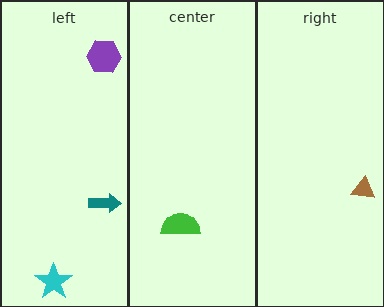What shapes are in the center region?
The green semicircle.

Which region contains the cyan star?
The left region.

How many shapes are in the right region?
1.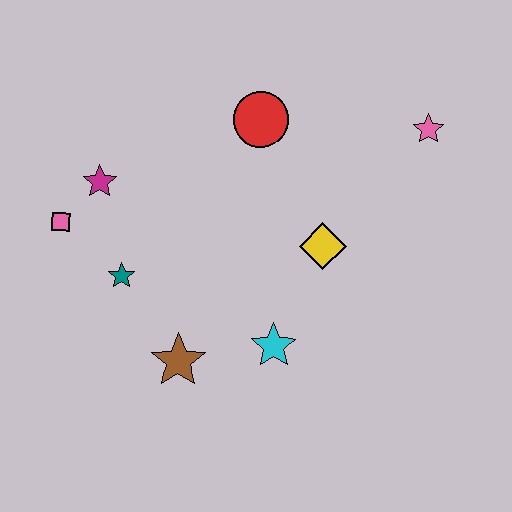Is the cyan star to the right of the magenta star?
Yes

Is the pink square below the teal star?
No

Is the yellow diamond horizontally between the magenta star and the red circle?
No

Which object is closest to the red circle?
The yellow diamond is closest to the red circle.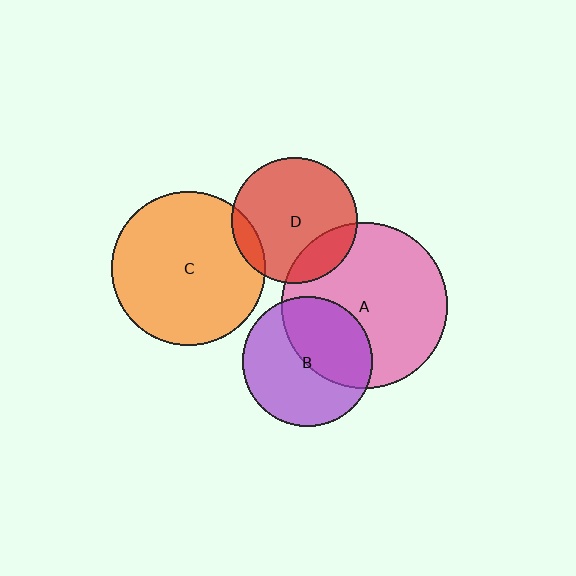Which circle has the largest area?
Circle A (pink).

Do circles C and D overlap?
Yes.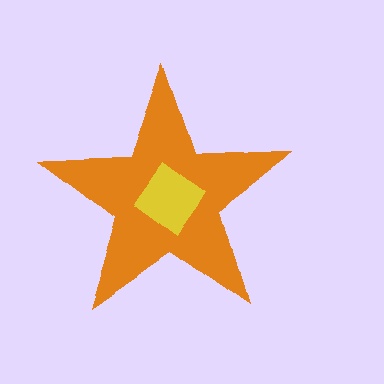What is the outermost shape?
The orange star.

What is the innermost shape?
The yellow diamond.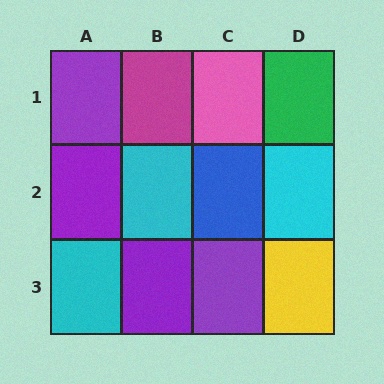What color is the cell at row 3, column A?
Cyan.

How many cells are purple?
4 cells are purple.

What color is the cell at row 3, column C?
Purple.